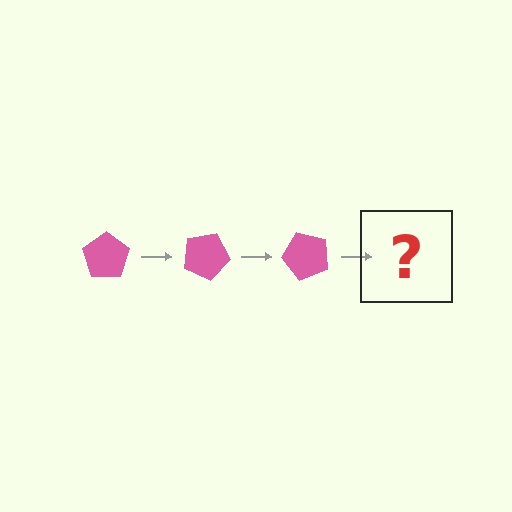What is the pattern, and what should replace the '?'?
The pattern is that the pentagon rotates 25 degrees each step. The '?' should be a pink pentagon rotated 75 degrees.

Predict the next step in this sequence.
The next step is a pink pentagon rotated 75 degrees.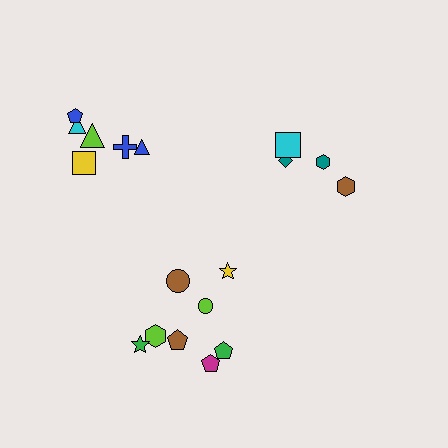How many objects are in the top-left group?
There are 6 objects.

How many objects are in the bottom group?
There are 8 objects.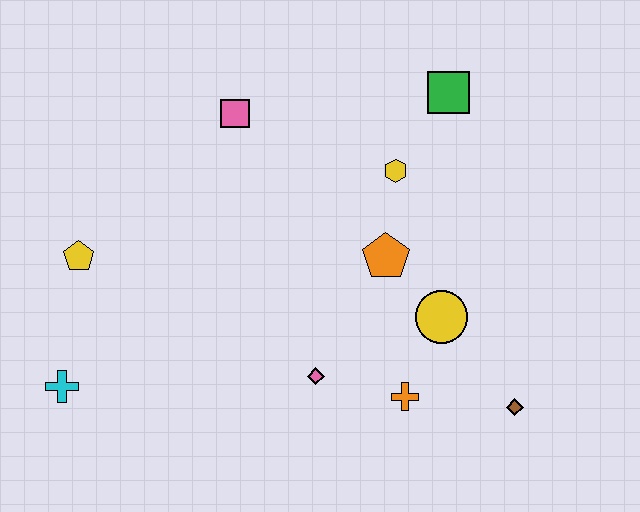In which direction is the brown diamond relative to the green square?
The brown diamond is below the green square.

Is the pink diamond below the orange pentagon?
Yes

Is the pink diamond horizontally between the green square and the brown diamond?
No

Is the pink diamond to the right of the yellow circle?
No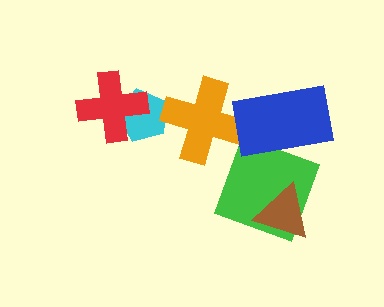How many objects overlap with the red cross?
1 object overlaps with the red cross.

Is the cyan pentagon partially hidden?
Yes, it is partially covered by another shape.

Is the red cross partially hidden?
No, no other shape covers it.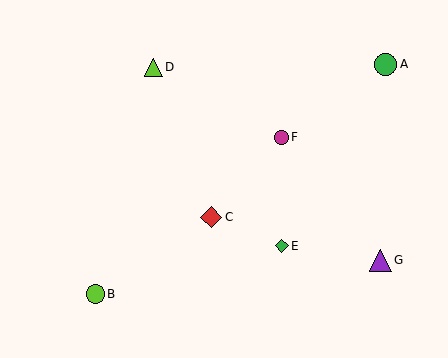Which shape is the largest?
The purple triangle (labeled G) is the largest.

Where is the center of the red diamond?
The center of the red diamond is at (211, 217).